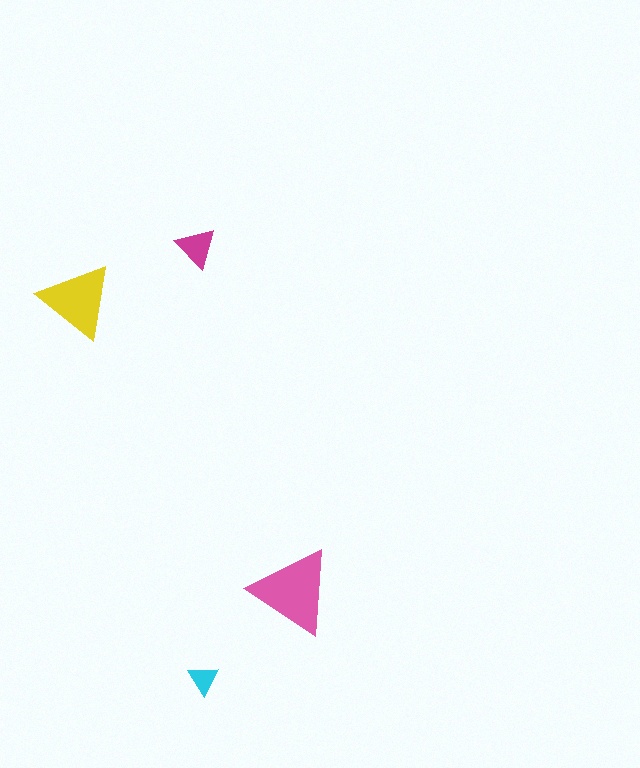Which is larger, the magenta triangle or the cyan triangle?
The magenta one.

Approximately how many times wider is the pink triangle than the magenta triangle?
About 2 times wider.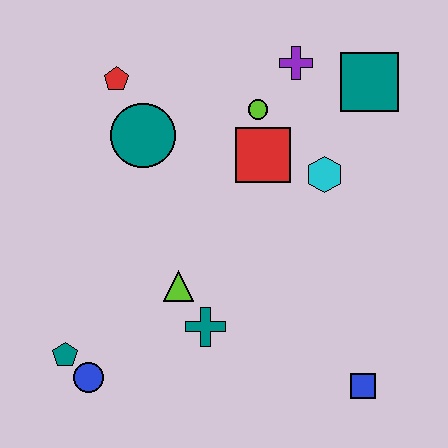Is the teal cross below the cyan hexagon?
Yes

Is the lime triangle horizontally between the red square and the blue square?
No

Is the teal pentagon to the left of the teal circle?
Yes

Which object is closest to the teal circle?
The red pentagon is closest to the teal circle.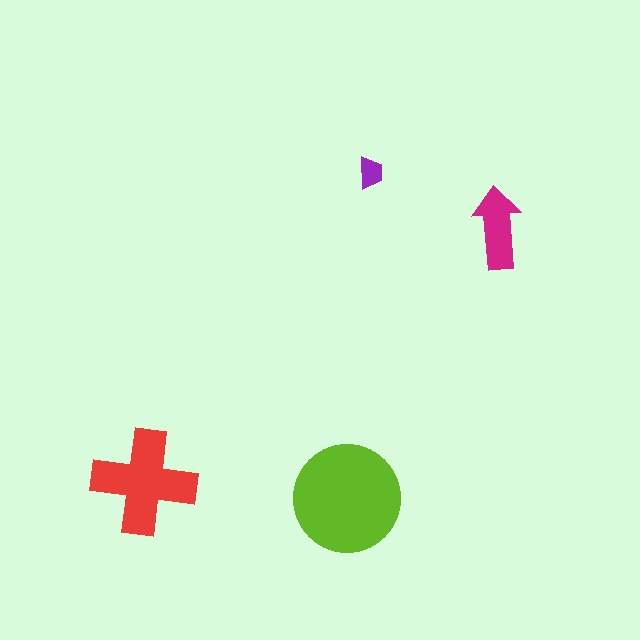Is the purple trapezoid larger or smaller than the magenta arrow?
Smaller.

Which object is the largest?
The lime circle.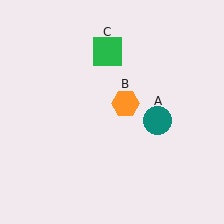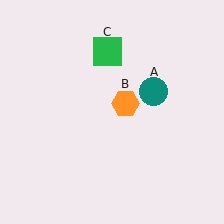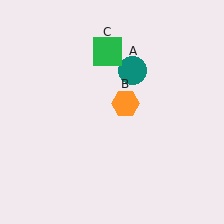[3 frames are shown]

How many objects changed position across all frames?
1 object changed position: teal circle (object A).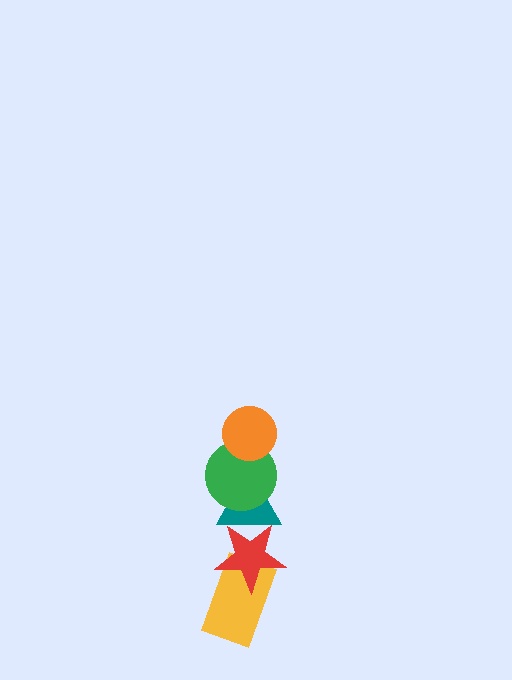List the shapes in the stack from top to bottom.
From top to bottom: the orange circle, the green circle, the teal triangle, the red star, the yellow rectangle.